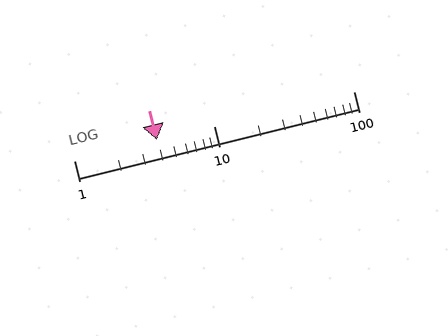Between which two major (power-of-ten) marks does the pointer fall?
The pointer is between 1 and 10.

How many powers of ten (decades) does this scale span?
The scale spans 2 decades, from 1 to 100.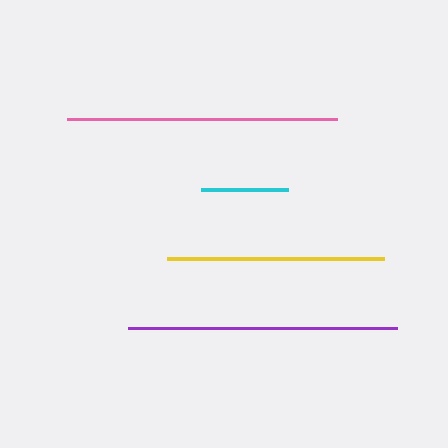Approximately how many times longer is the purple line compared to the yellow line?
The purple line is approximately 1.2 times the length of the yellow line.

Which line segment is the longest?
The pink line is the longest at approximately 270 pixels.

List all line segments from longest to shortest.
From longest to shortest: pink, purple, yellow, cyan.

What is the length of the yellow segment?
The yellow segment is approximately 216 pixels long.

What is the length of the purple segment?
The purple segment is approximately 269 pixels long.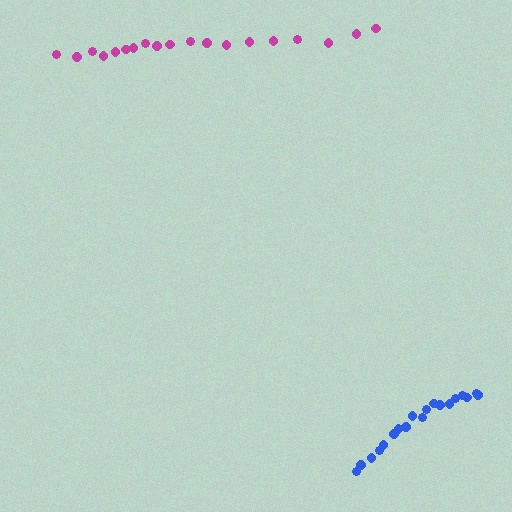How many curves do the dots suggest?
There are 2 distinct paths.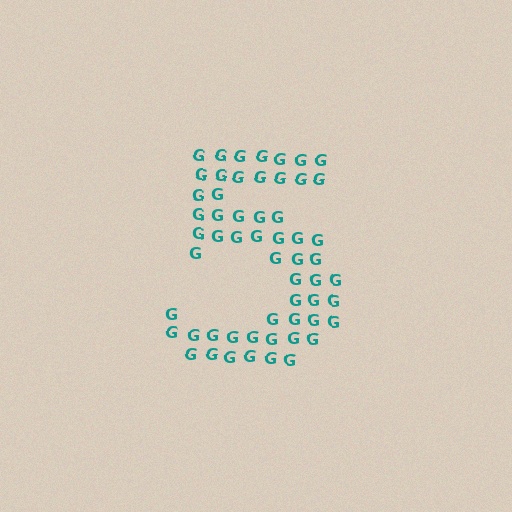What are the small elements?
The small elements are letter G's.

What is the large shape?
The large shape is the digit 5.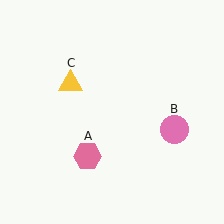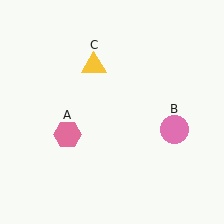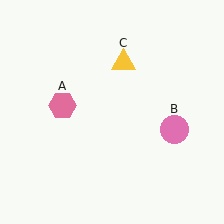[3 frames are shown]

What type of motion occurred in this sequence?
The pink hexagon (object A), yellow triangle (object C) rotated clockwise around the center of the scene.